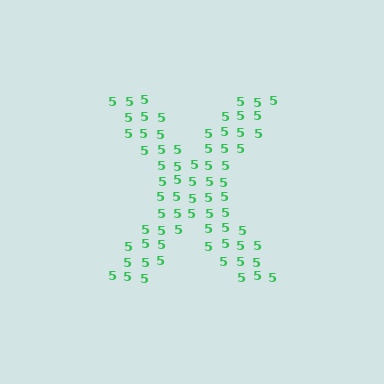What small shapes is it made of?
It is made of small digit 5's.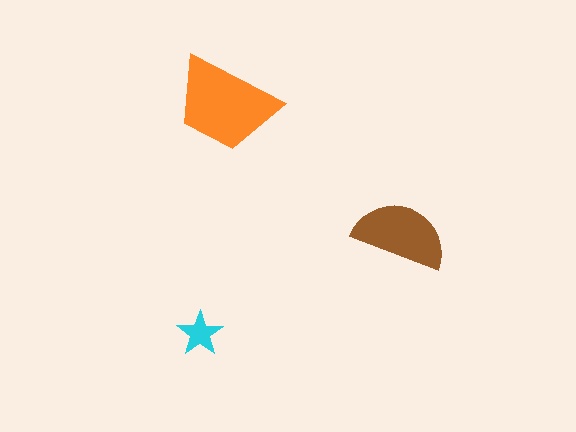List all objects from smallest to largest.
The cyan star, the brown semicircle, the orange trapezoid.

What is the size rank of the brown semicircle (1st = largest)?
2nd.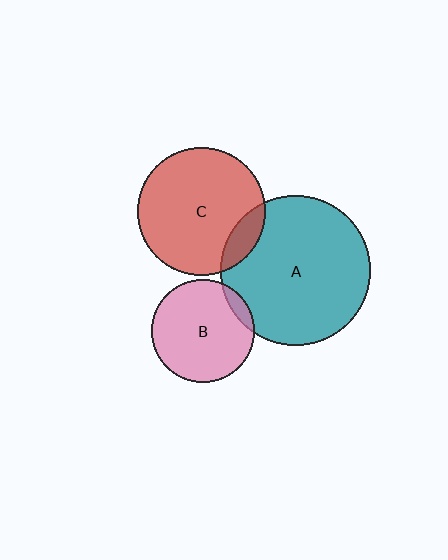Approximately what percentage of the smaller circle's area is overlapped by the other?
Approximately 5%.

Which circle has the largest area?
Circle A (teal).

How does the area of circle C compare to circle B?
Approximately 1.6 times.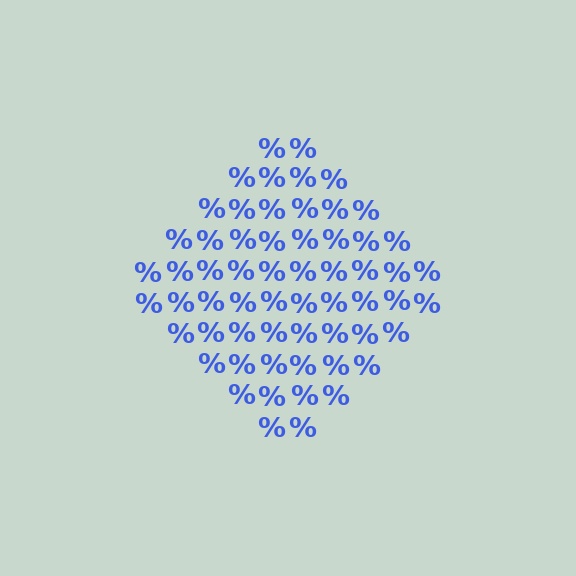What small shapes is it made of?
It is made of small percent signs.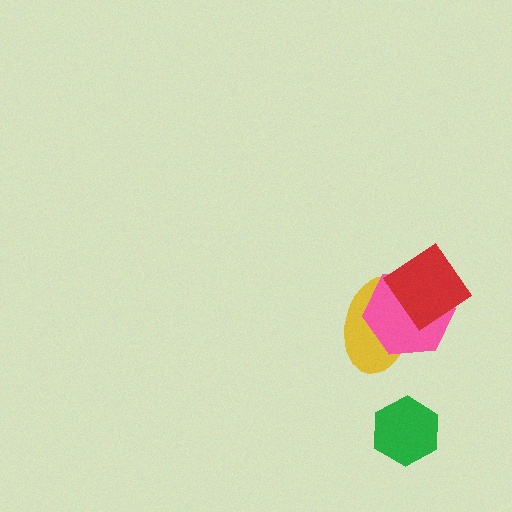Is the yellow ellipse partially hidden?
Yes, it is partially covered by another shape.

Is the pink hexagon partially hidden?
Yes, it is partially covered by another shape.